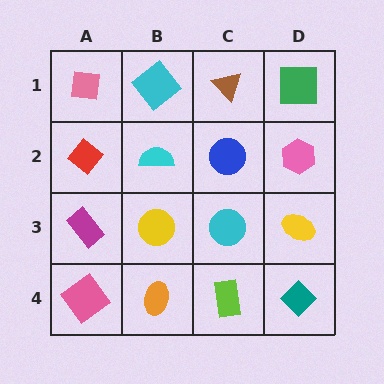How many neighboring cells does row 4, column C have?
3.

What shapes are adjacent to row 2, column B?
A cyan diamond (row 1, column B), a yellow circle (row 3, column B), a red diamond (row 2, column A), a blue circle (row 2, column C).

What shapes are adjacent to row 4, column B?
A yellow circle (row 3, column B), a pink diamond (row 4, column A), a lime rectangle (row 4, column C).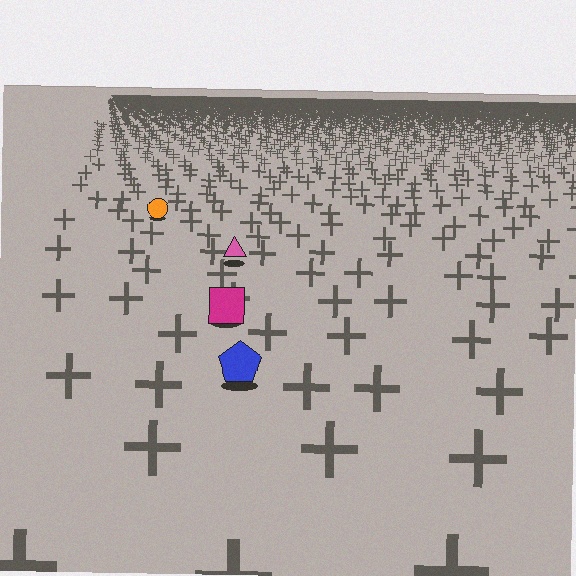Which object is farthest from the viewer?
The orange circle is farthest from the viewer. It appears smaller and the ground texture around it is denser.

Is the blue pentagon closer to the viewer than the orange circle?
Yes. The blue pentagon is closer — you can tell from the texture gradient: the ground texture is coarser near it.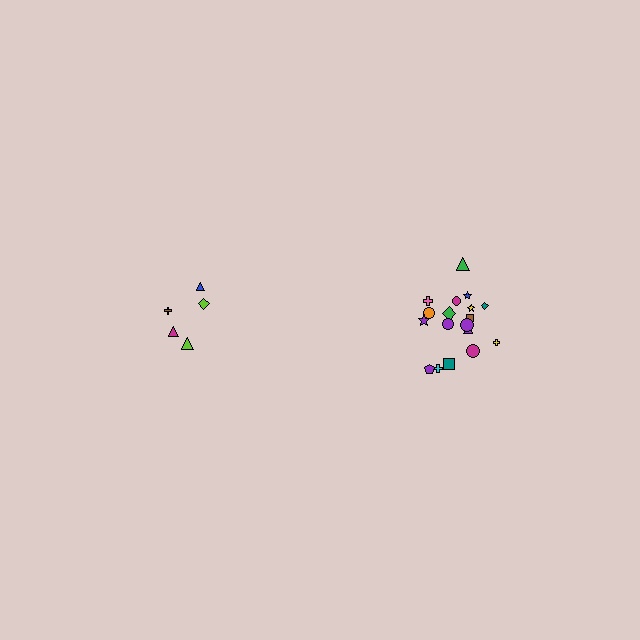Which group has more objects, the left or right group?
The right group.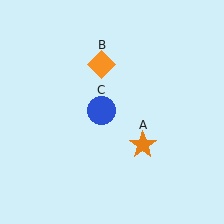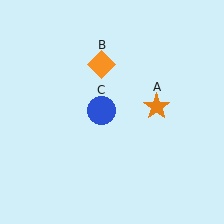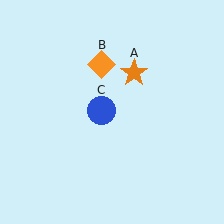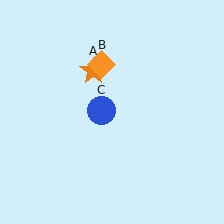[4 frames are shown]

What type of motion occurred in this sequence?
The orange star (object A) rotated counterclockwise around the center of the scene.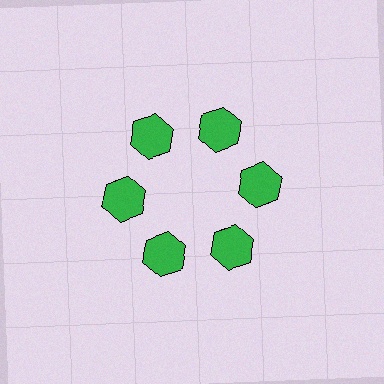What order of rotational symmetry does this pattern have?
This pattern has 6-fold rotational symmetry.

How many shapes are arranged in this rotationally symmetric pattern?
There are 6 shapes, arranged in 6 groups of 1.